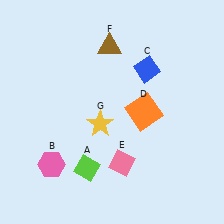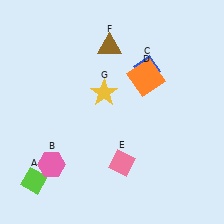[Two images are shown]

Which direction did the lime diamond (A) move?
The lime diamond (A) moved left.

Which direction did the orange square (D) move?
The orange square (D) moved up.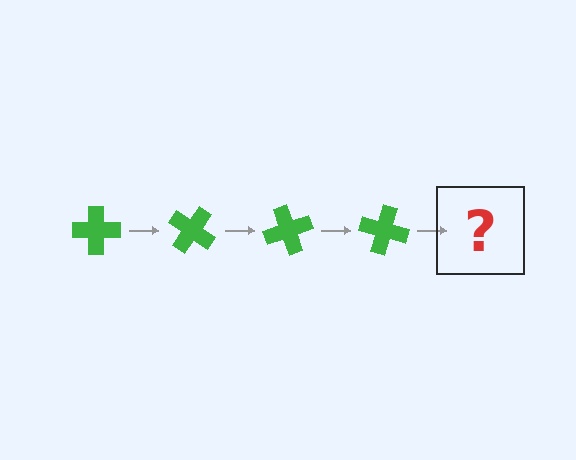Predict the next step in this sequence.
The next step is a green cross rotated 140 degrees.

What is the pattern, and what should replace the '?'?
The pattern is that the cross rotates 35 degrees each step. The '?' should be a green cross rotated 140 degrees.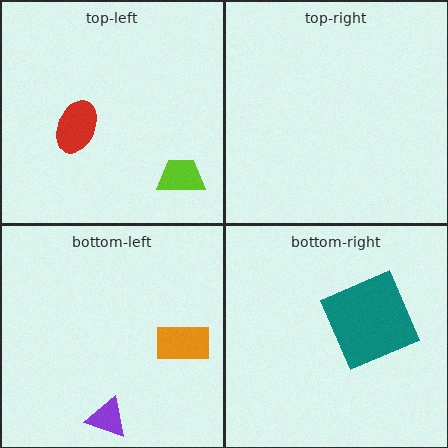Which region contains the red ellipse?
The top-left region.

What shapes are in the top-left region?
The lime trapezoid, the red ellipse.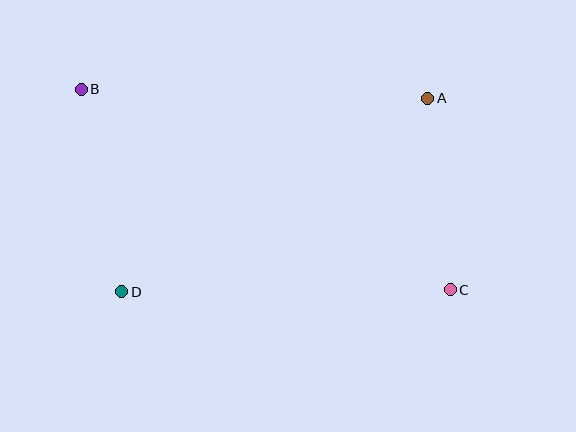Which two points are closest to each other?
Points A and C are closest to each other.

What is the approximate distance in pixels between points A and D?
The distance between A and D is approximately 362 pixels.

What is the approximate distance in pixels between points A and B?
The distance between A and B is approximately 347 pixels.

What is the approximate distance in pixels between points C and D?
The distance between C and D is approximately 328 pixels.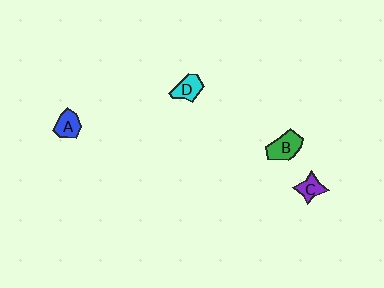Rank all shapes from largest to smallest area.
From largest to smallest: B (green), D (cyan), A (blue), C (purple).